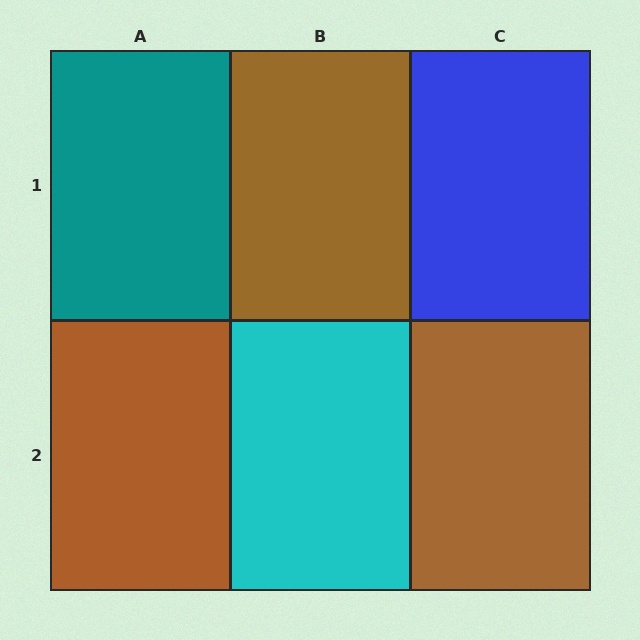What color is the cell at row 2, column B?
Cyan.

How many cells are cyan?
1 cell is cyan.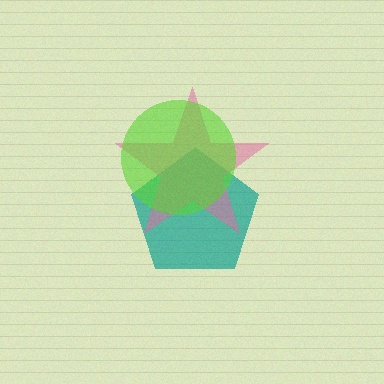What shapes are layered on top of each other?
The layered shapes are: a teal pentagon, a pink star, a lime circle.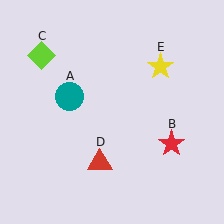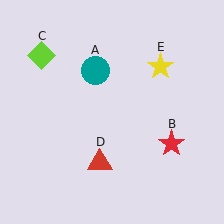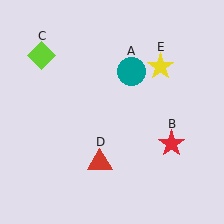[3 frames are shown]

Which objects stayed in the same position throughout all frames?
Red star (object B) and lime diamond (object C) and red triangle (object D) and yellow star (object E) remained stationary.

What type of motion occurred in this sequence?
The teal circle (object A) rotated clockwise around the center of the scene.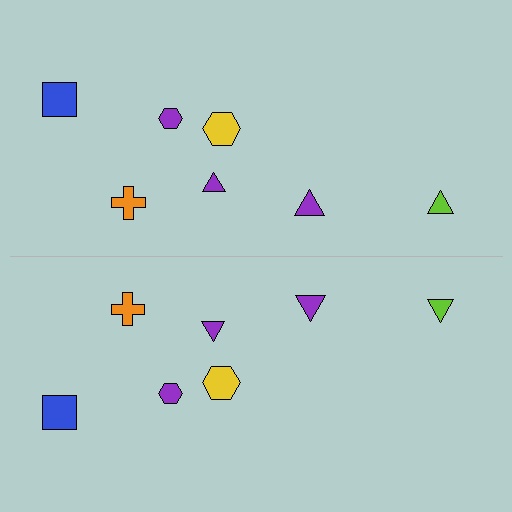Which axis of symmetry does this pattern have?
The pattern has a horizontal axis of symmetry running through the center of the image.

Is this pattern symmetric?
Yes, this pattern has bilateral (reflection) symmetry.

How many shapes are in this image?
There are 14 shapes in this image.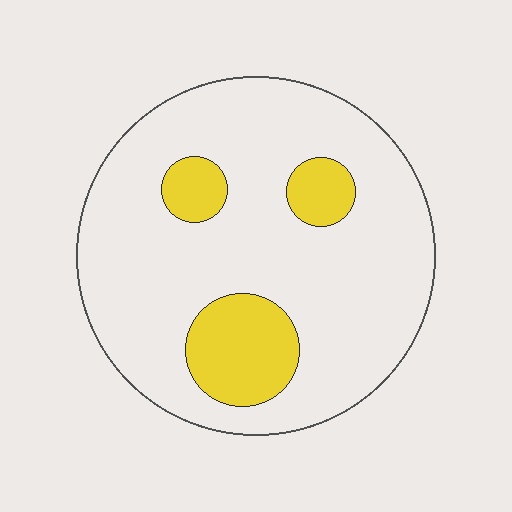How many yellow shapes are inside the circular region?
3.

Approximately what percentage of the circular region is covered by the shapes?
Approximately 15%.